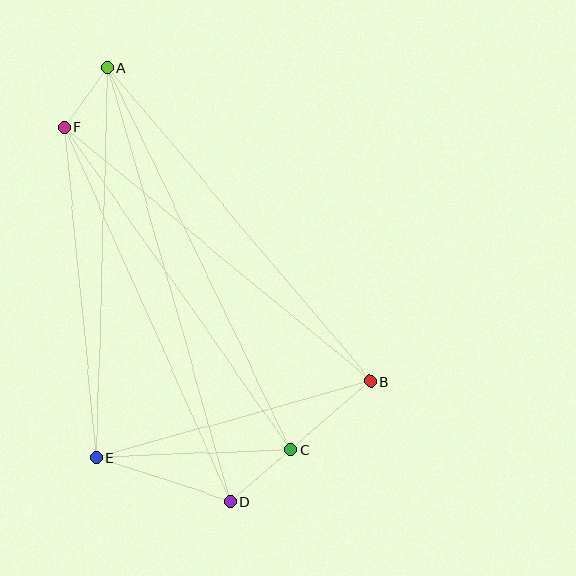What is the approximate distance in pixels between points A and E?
The distance between A and E is approximately 390 pixels.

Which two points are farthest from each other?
Points A and D are farthest from each other.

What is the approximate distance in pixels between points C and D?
The distance between C and D is approximately 80 pixels.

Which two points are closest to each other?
Points A and F are closest to each other.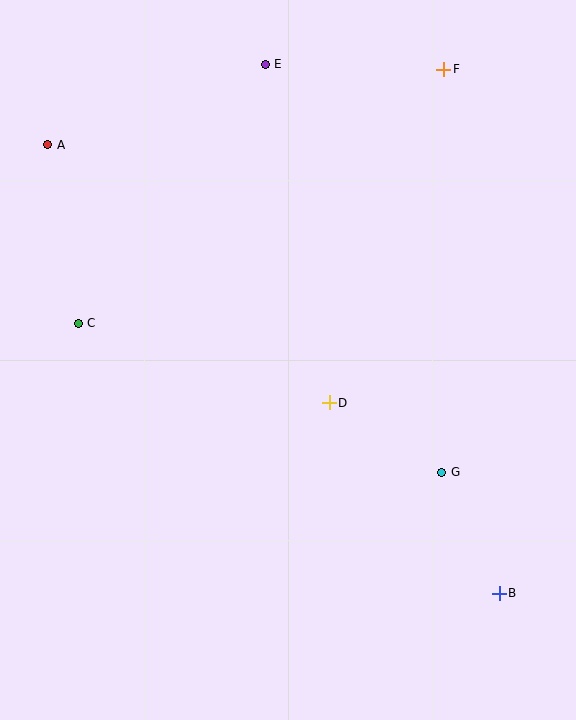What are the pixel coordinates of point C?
Point C is at (78, 323).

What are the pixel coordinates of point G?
Point G is at (442, 472).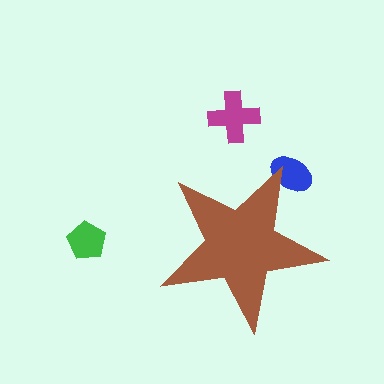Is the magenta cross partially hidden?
No, the magenta cross is fully visible.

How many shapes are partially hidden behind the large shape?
1 shape is partially hidden.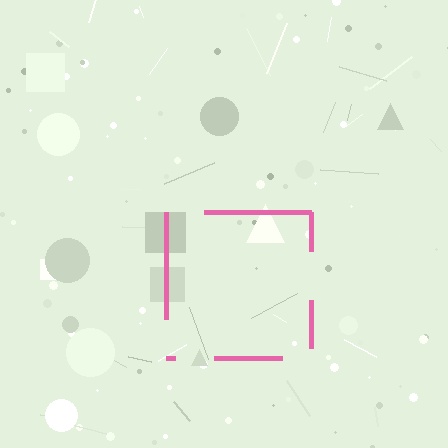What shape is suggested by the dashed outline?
The dashed outline suggests a square.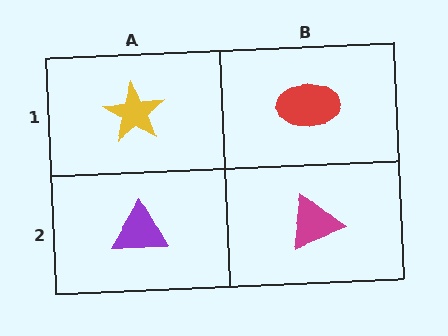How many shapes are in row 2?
2 shapes.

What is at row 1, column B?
A red ellipse.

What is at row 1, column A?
A yellow star.